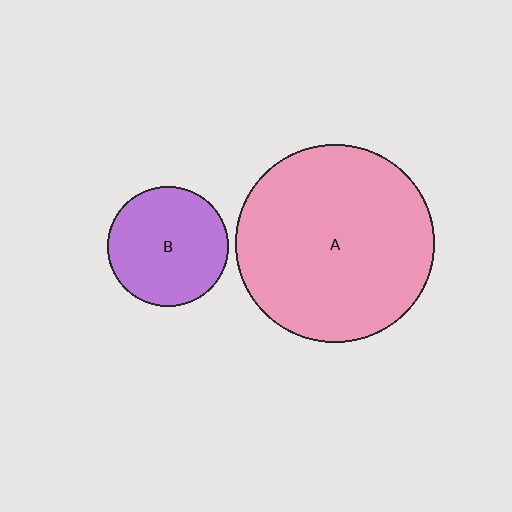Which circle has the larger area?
Circle A (pink).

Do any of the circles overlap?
No, none of the circles overlap.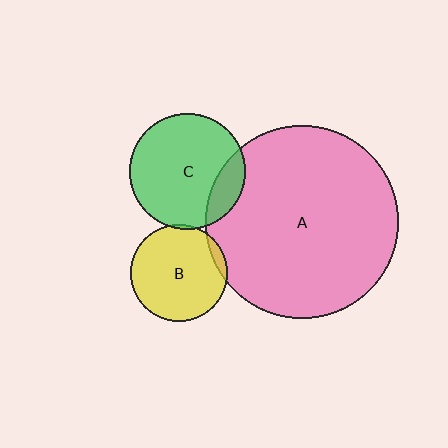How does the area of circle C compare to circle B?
Approximately 1.4 times.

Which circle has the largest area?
Circle A (pink).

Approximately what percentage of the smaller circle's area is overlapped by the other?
Approximately 15%.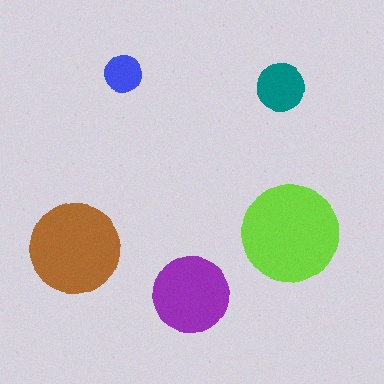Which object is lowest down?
The purple circle is bottommost.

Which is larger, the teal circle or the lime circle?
The lime one.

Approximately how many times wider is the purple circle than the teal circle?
About 1.5 times wider.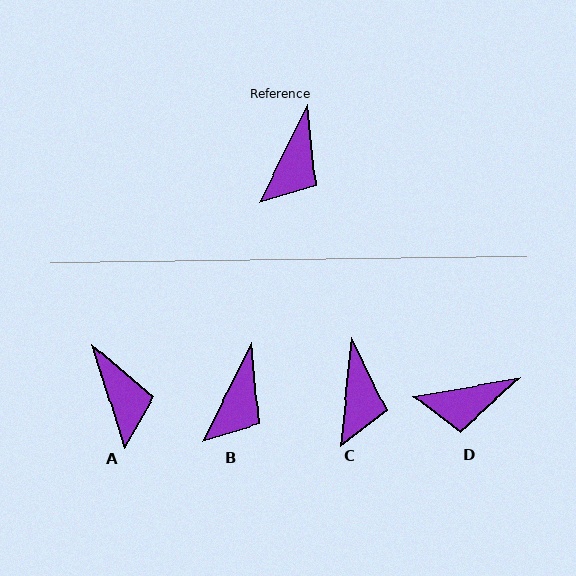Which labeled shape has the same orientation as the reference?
B.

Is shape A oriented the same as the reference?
No, it is off by about 44 degrees.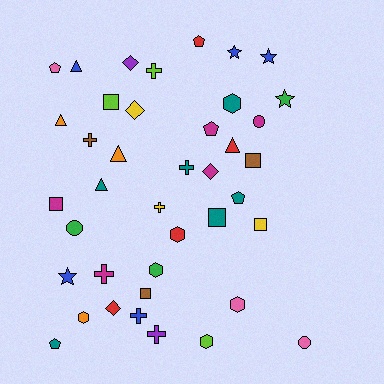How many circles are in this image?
There are 3 circles.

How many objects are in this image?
There are 40 objects.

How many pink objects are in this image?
There are 3 pink objects.